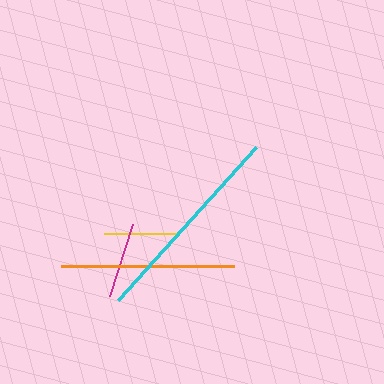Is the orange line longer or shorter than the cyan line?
The cyan line is longer than the orange line.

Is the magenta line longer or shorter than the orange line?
The orange line is longer than the magenta line.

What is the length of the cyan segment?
The cyan segment is approximately 206 pixels long.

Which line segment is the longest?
The cyan line is the longest at approximately 206 pixels.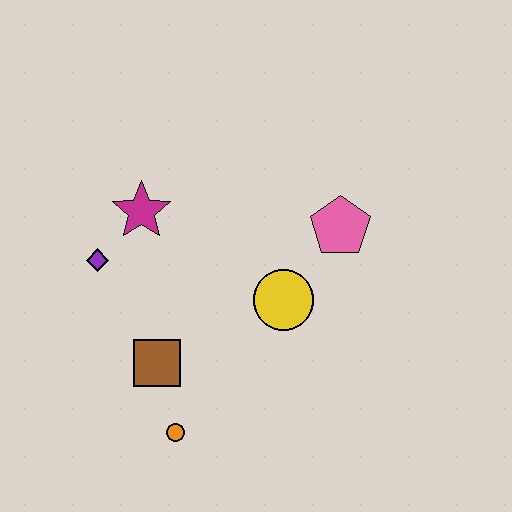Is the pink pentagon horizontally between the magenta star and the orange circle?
No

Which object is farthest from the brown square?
The pink pentagon is farthest from the brown square.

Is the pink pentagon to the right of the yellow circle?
Yes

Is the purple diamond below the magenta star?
Yes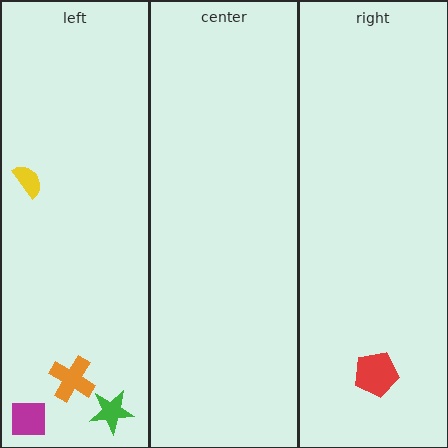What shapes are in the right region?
The red pentagon.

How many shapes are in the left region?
4.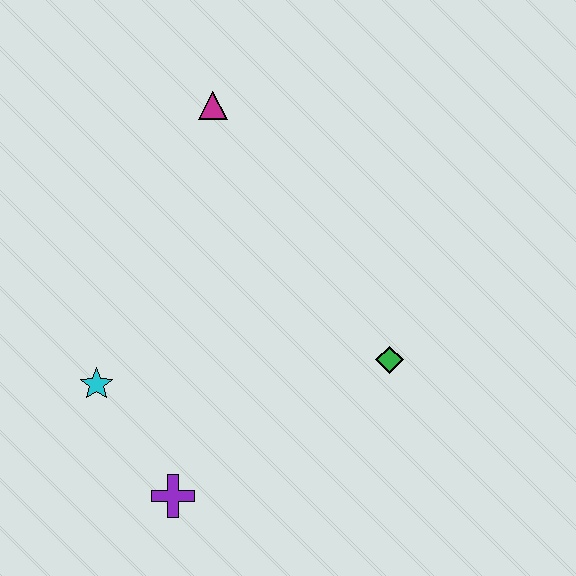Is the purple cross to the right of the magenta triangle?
No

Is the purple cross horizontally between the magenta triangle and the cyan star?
Yes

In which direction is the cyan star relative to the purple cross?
The cyan star is above the purple cross.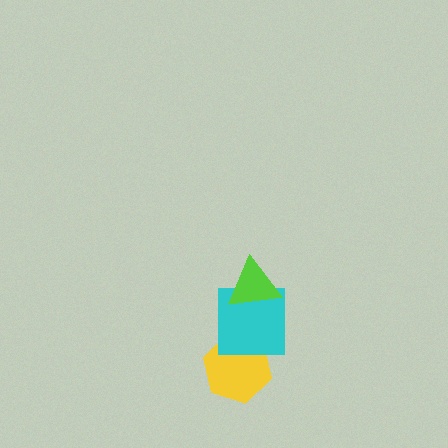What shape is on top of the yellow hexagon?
The cyan square is on top of the yellow hexagon.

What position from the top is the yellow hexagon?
The yellow hexagon is 3rd from the top.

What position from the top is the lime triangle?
The lime triangle is 1st from the top.